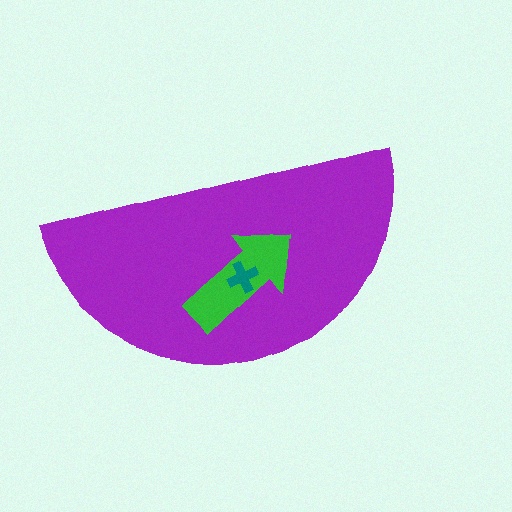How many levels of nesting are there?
3.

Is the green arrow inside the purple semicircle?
Yes.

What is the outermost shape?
The purple semicircle.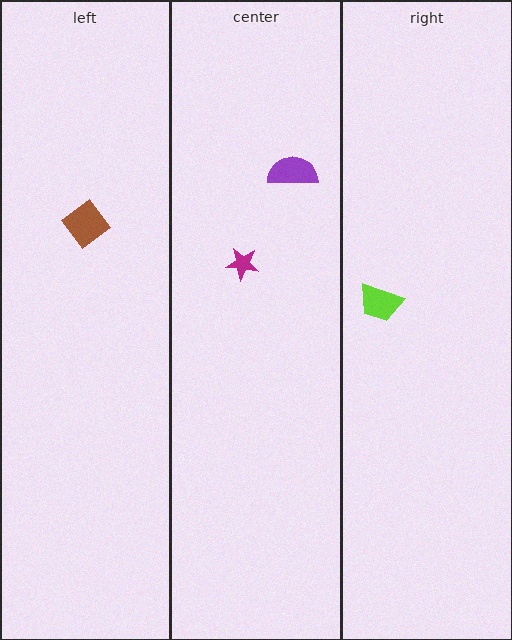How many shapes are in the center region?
2.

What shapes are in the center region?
The purple semicircle, the magenta star.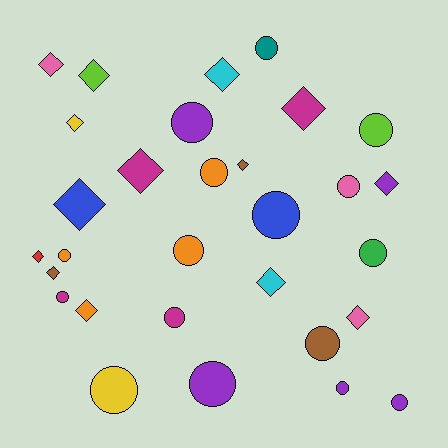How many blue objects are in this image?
There are 2 blue objects.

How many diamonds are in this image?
There are 14 diamonds.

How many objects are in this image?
There are 30 objects.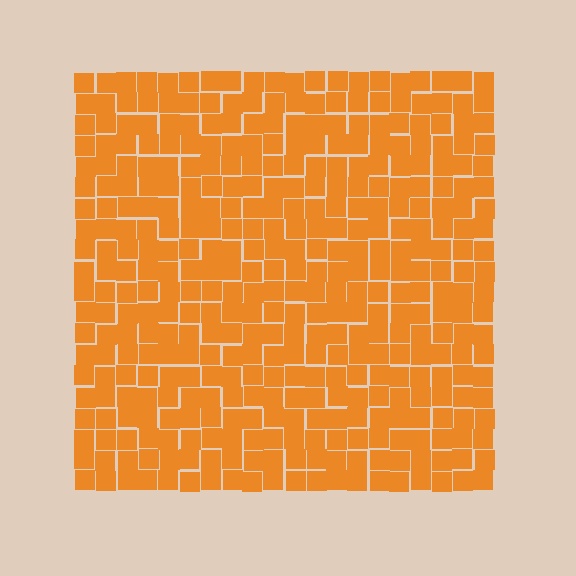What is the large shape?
The large shape is a square.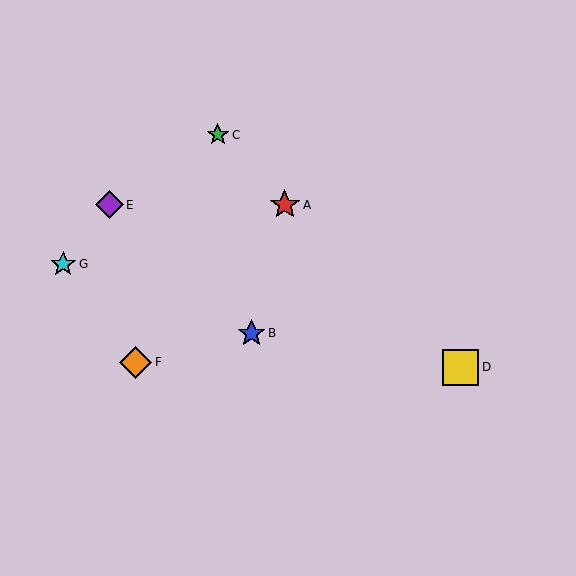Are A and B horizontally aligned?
No, A is at y≈205 and B is at y≈333.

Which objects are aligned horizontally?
Objects A, E are aligned horizontally.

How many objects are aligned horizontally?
2 objects (A, E) are aligned horizontally.